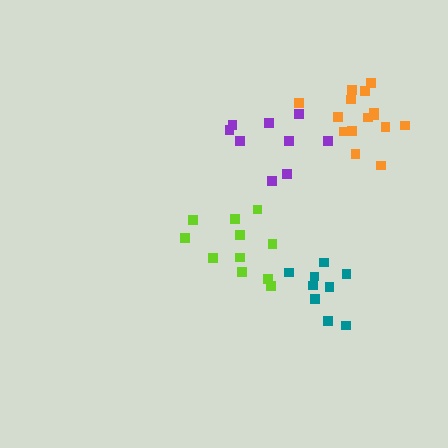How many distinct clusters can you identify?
There are 4 distinct clusters.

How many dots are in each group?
Group 1: 9 dots, Group 2: 15 dots, Group 3: 9 dots, Group 4: 11 dots (44 total).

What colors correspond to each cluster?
The clusters are colored: purple, orange, teal, lime.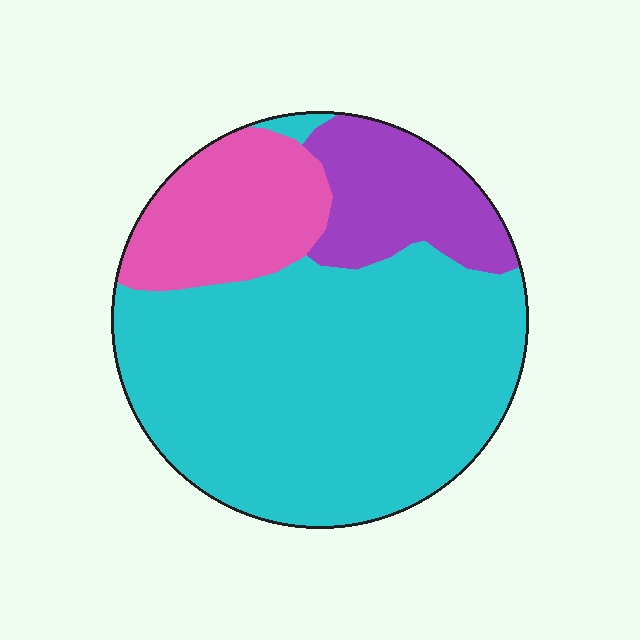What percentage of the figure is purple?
Purple takes up about one sixth (1/6) of the figure.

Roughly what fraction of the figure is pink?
Pink takes up about one sixth (1/6) of the figure.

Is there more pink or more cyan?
Cyan.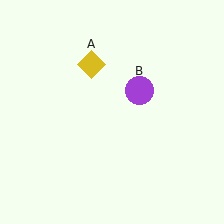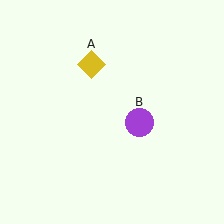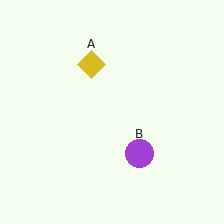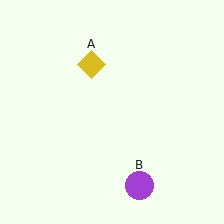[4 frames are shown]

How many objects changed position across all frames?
1 object changed position: purple circle (object B).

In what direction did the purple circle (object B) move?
The purple circle (object B) moved down.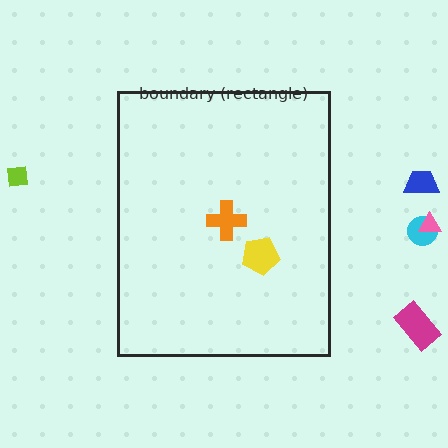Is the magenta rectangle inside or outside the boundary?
Outside.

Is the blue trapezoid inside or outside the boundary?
Outside.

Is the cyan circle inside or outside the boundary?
Outside.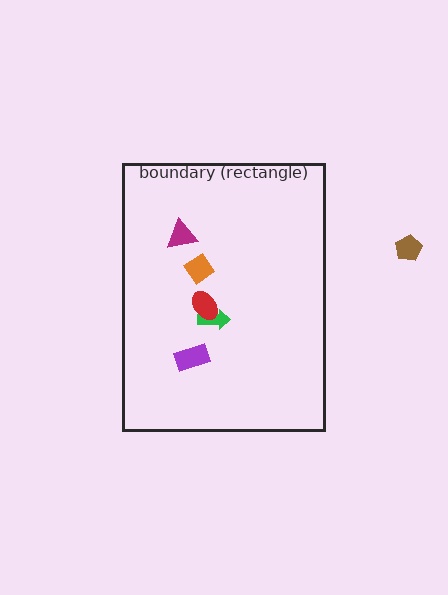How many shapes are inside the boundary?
5 inside, 1 outside.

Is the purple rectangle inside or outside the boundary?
Inside.